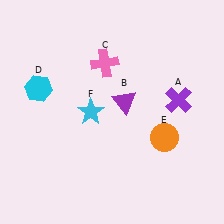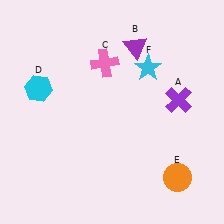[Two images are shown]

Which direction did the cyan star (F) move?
The cyan star (F) moved right.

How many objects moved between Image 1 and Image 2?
3 objects moved between the two images.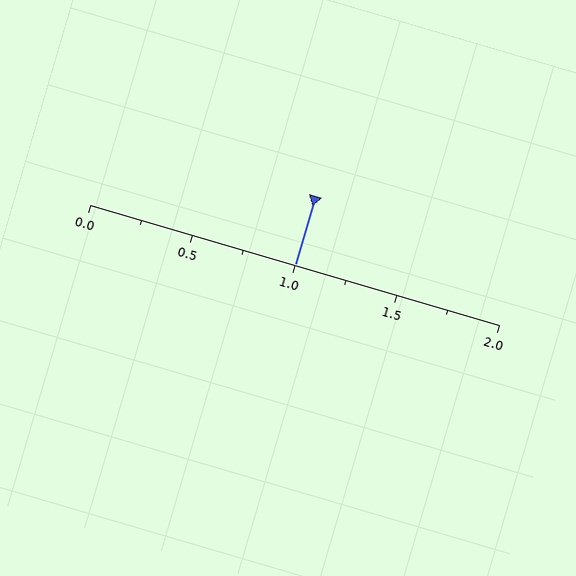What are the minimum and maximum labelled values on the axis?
The axis runs from 0.0 to 2.0.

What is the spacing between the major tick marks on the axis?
The major ticks are spaced 0.5 apart.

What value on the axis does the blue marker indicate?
The marker indicates approximately 1.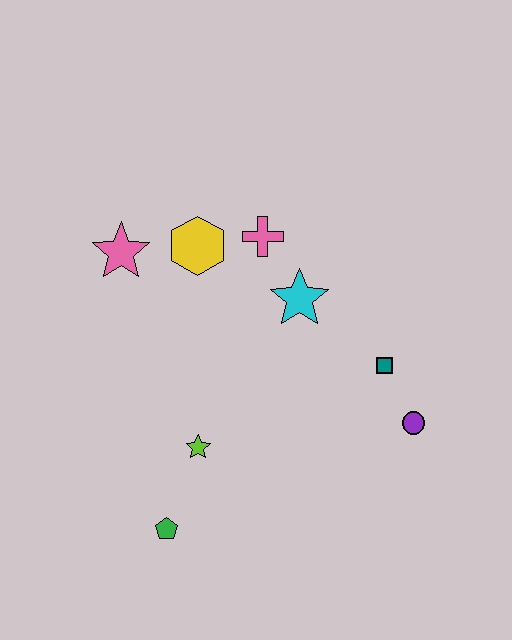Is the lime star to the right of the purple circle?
No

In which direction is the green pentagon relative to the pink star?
The green pentagon is below the pink star.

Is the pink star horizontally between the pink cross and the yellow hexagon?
No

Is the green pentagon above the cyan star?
No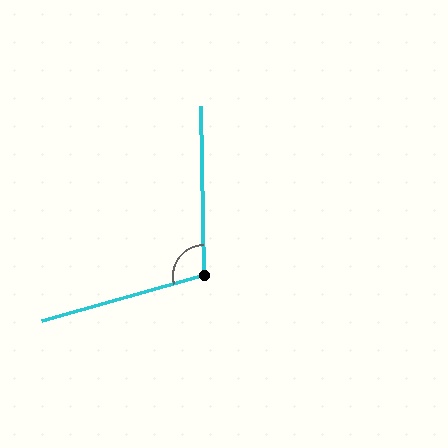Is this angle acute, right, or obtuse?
It is obtuse.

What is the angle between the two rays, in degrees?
Approximately 105 degrees.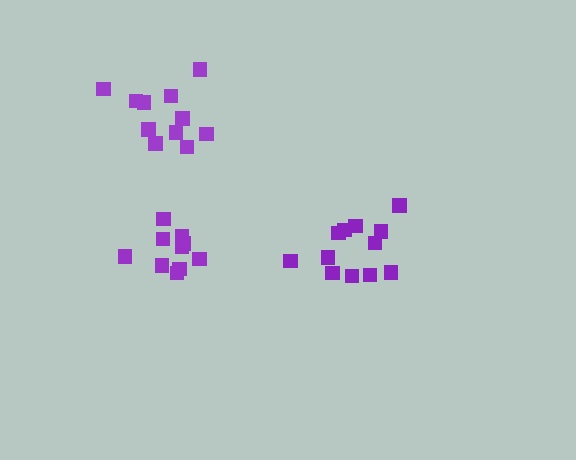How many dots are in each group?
Group 1: 10 dots, Group 2: 11 dots, Group 3: 12 dots (33 total).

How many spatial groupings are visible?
There are 3 spatial groupings.